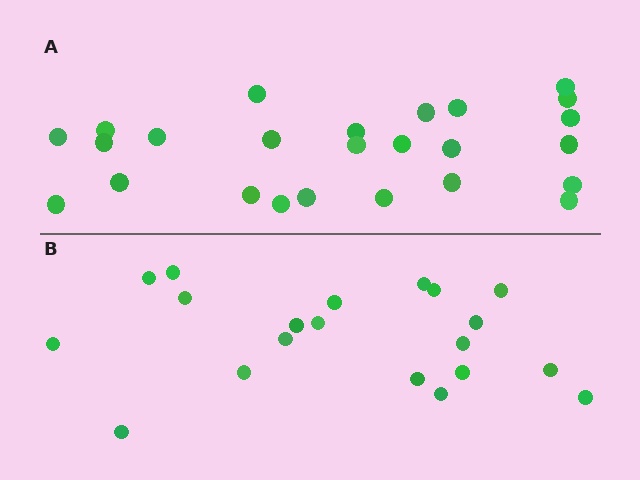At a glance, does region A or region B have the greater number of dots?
Region A (the top region) has more dots.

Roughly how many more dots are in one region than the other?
Region A has about 5 more dots than region B.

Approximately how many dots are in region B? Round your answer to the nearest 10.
About 20 dots.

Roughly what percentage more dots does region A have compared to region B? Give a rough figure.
About 25% more.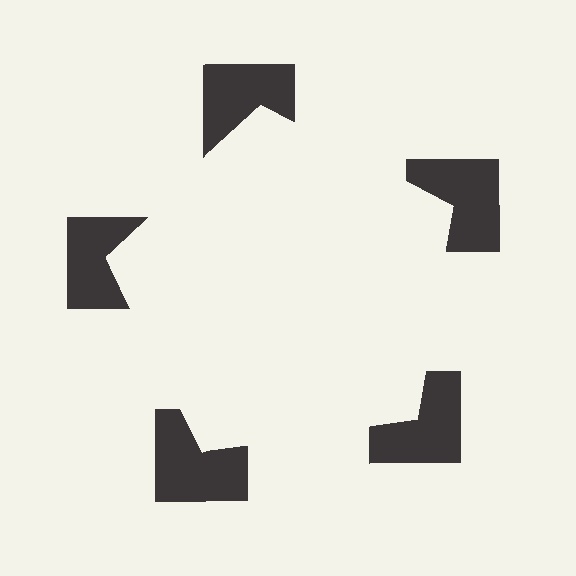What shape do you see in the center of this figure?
An illusory pentagon — its edges are inferred from the aligned wedge cuts in the notched squares, not physically drawn.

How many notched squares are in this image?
There are 5 — one at each vertex of the illusory pentagon.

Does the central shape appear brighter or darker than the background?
It typically appears slightly brighter than the background, even though no actual brightness change is drawn.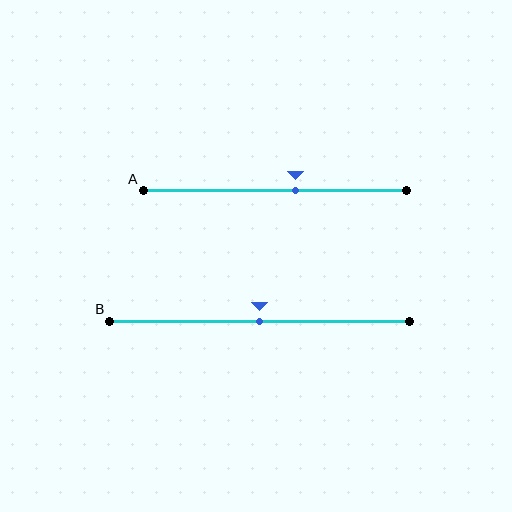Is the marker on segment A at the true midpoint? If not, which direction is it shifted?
No, the marker on segment A is shifted to the right by about 8% of the segment length.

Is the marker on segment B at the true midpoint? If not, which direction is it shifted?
Yes, the marker on segment B is at the true midpoint.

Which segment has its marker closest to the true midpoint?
Segment B has its marker closest to the true midpoint.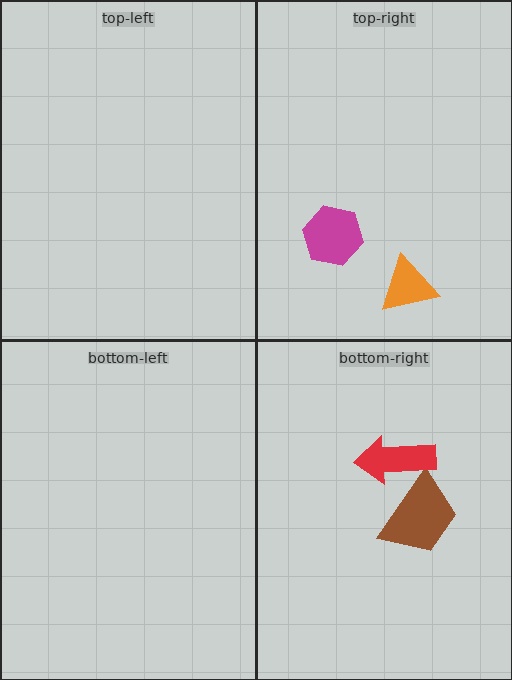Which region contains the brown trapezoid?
The bottom-right region.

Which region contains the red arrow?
The bottom-right region.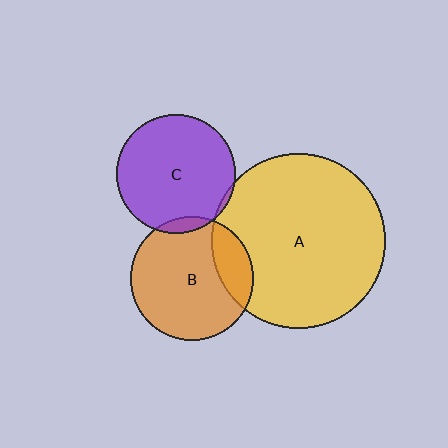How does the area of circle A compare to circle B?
Approximately 2.0 times.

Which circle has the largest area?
Circle A (yellow).